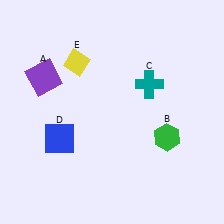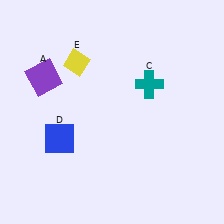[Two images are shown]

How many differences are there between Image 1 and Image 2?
There is 1 difference between the two images.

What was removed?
The green hexagon (B) was removed in Image 2.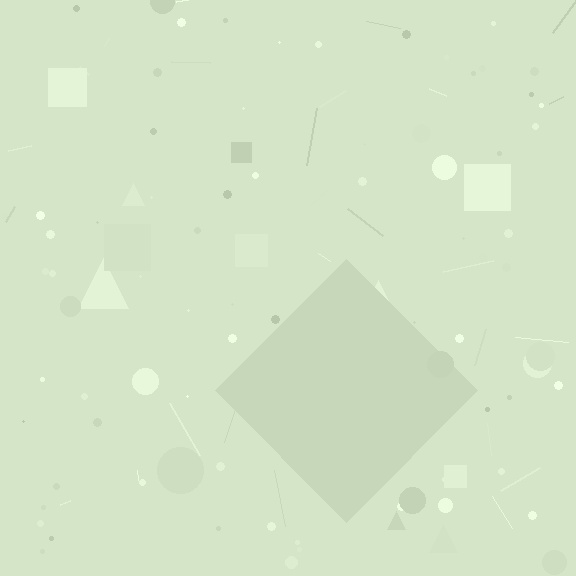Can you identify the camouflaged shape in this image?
The camouflaged shape is a diamond.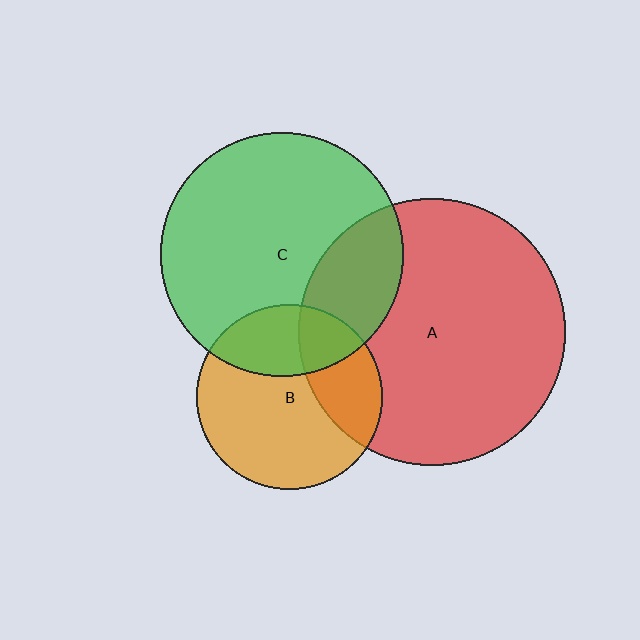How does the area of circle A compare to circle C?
Approximately 1.2 times.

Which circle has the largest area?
Circle A (red).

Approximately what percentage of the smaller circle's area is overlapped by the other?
Approximately 25%.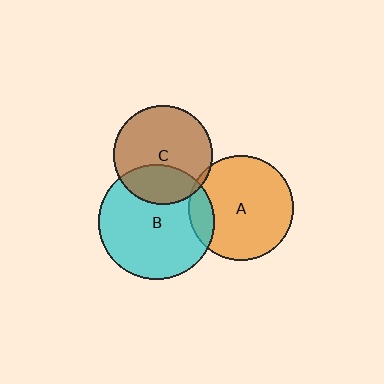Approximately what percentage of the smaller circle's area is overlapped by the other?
Approximately 15%.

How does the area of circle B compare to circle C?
Approximately 1.4 times.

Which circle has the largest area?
Circle B (cyan).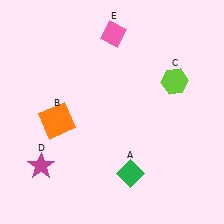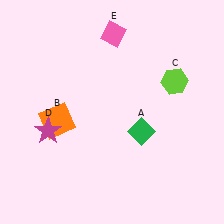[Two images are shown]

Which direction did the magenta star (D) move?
The magenta star (D) moved up.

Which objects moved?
The objects that moved are: the green diamond (A), the magenta star (D).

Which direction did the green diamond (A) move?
The green diamond (A) moved up.